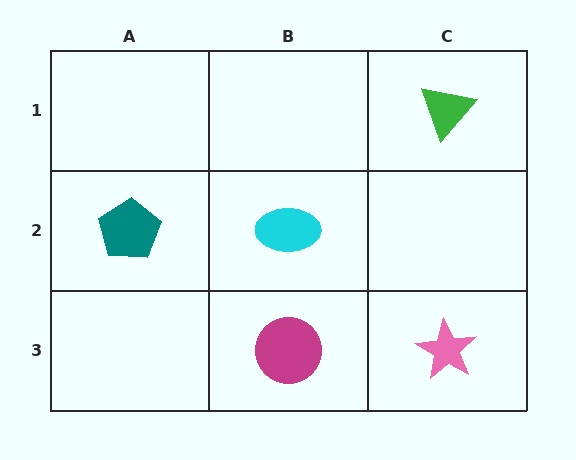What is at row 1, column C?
A green triangle.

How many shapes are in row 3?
2 shapes.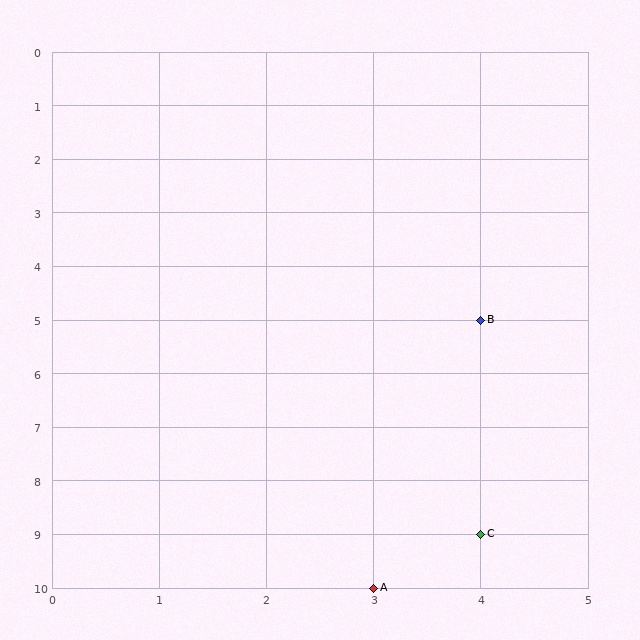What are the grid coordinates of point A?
Point A is at grid coordinates (3, 10).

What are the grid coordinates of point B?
Point B is at grid coordinates (4, 5).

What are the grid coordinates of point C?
Point C is at grid coordinates (4, 9).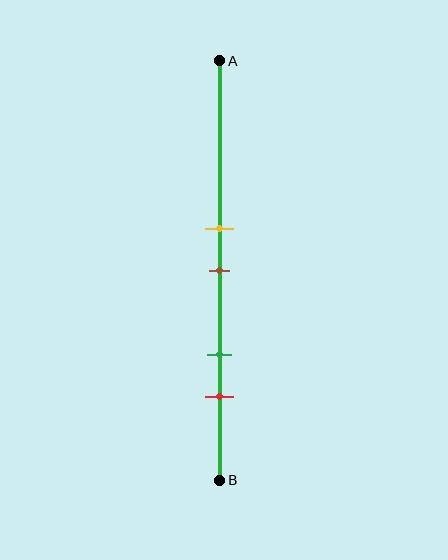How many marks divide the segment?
There are 4 marks dividing the segment.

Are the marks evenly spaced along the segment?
No, the marks are not evenly spaced.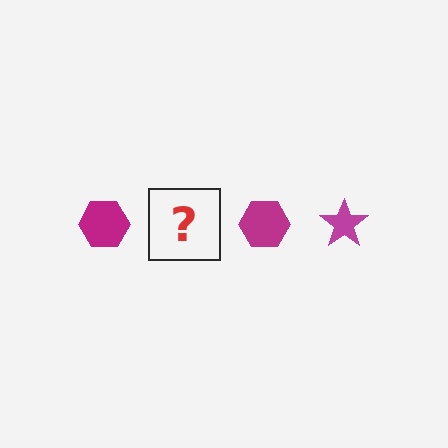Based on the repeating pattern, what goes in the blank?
The blank should be a magenta star.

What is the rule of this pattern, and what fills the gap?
The rule is that the pattern cycles through hexagon, star shapes in magenta. The gap should be filled with a magenta star.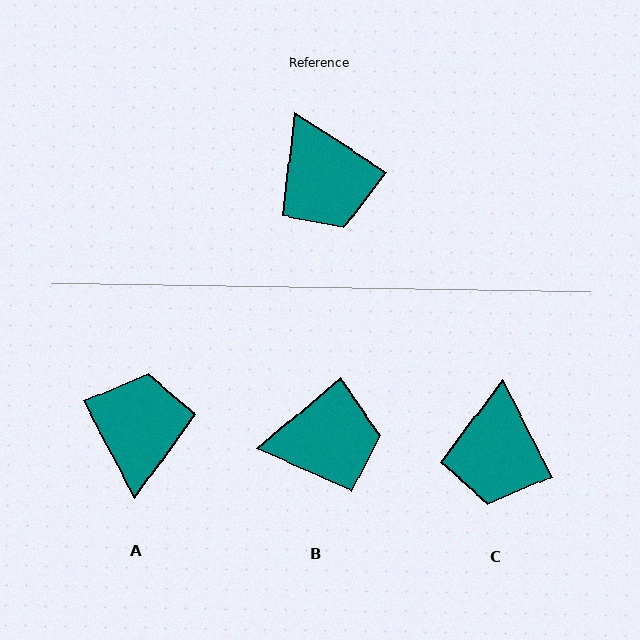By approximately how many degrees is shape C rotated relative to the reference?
Approximately 30 degrees clockwise.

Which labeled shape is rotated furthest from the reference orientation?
A, about 150 degrees away.